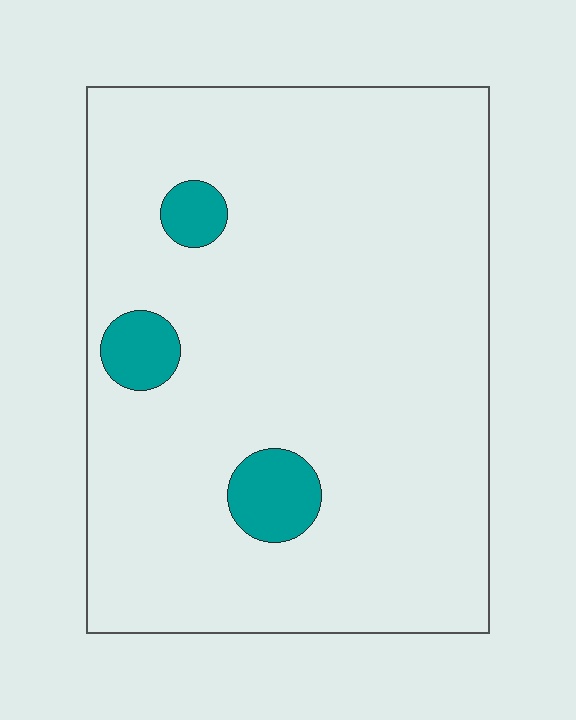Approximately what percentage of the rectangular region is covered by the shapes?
Approximately 5%.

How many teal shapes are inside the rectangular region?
3.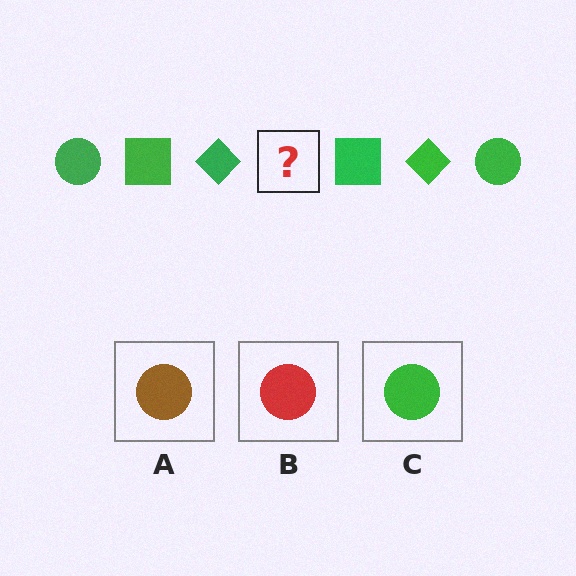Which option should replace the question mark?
Option C.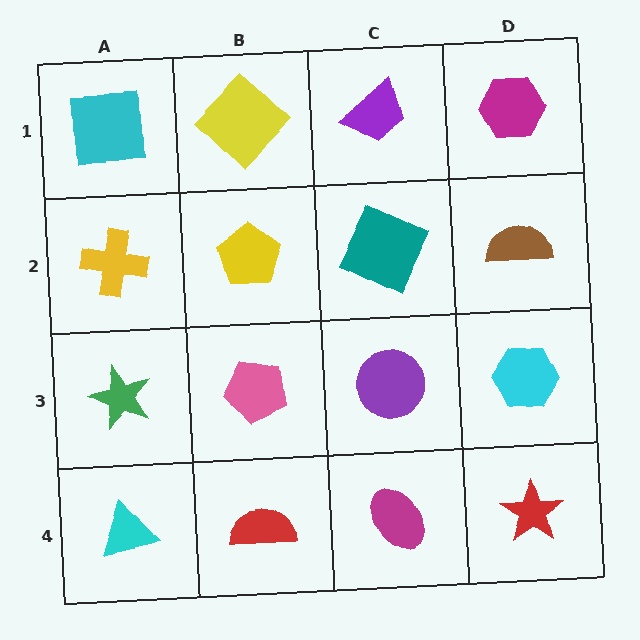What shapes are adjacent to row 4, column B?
A pink pentagon (row 3, column B), a cyan triangle (row 4, column A), a magenta ellipse (row 4, column C).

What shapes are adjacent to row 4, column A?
A green star (row 3, column A), a red semicircle (row 4, column B).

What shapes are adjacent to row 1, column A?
A yellow cross (row 2, column A), a yellow diamond (row 1, column B).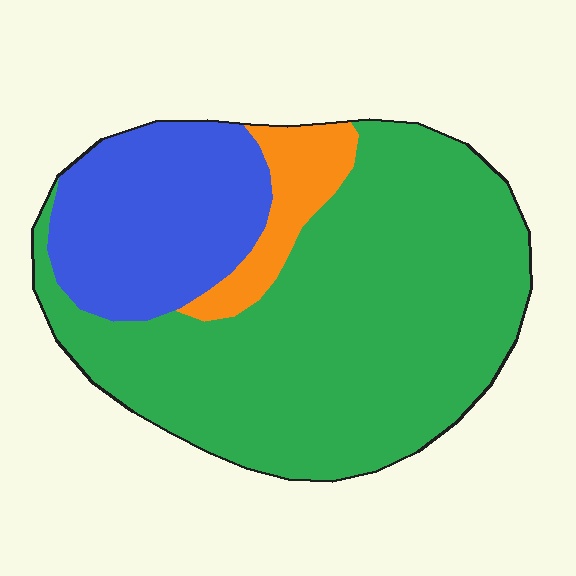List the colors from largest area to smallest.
From largest to smallest: green, blue, orange.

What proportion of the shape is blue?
Blue covers 24% of the shape.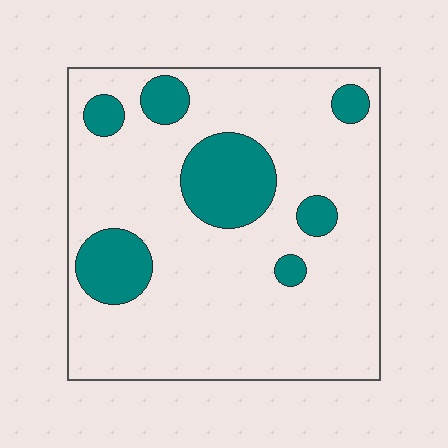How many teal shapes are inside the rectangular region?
7.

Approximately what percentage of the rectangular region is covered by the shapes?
Approximately 20%.